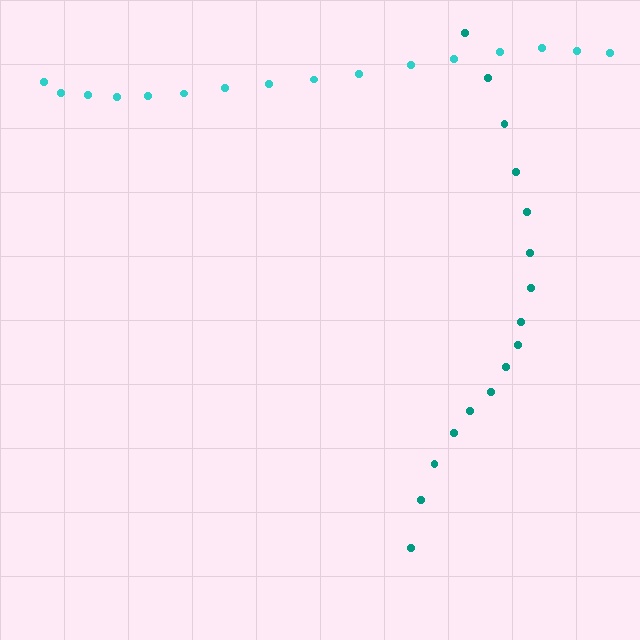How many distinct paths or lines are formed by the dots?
There are 2 distinct paths.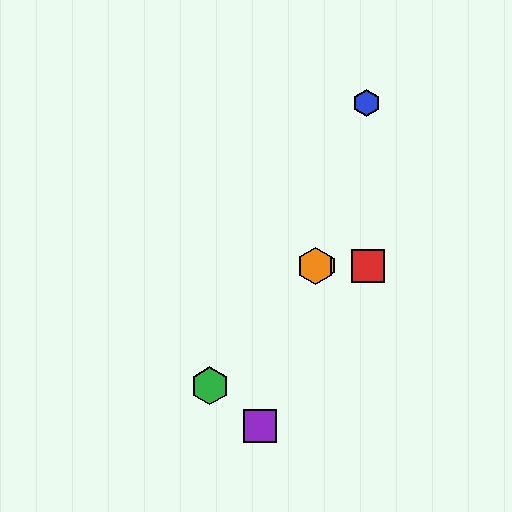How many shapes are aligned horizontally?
3 shapes (the red square, the yellow hexagon, the orange hexagon) are aligned horizontally.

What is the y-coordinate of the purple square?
The purple square is at y≈426.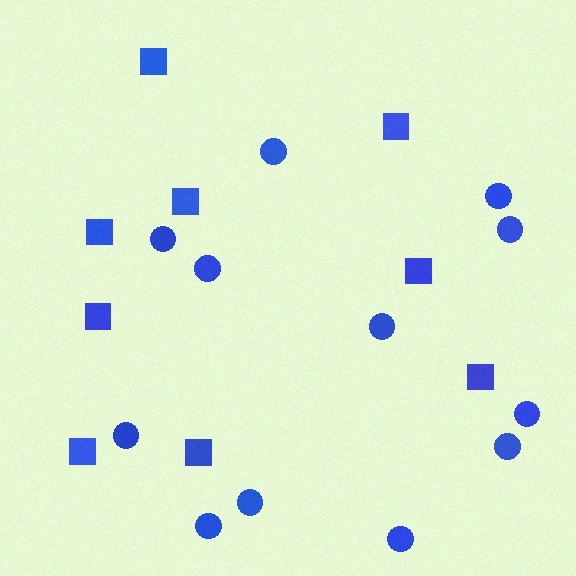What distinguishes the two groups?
There are 2 groups: one group of squares (9) and one group of circles (12).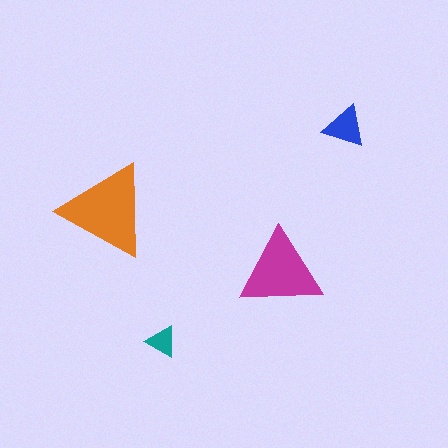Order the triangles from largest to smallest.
the orange one, the magenta one, the blue one, the teal one.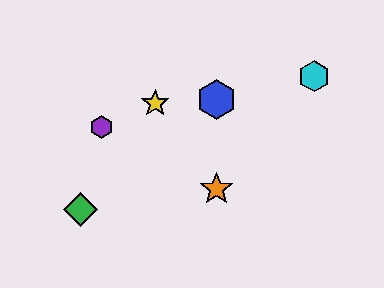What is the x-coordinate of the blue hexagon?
The blue hexagon is at x≈216.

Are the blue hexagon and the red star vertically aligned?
Yes, both are at x≈216.